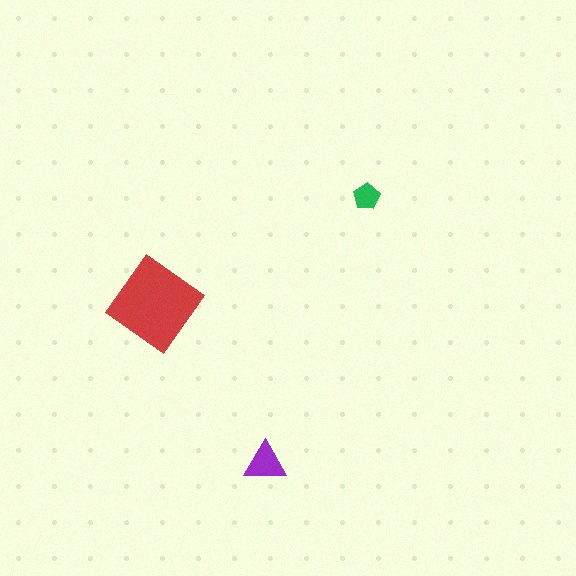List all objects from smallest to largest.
The green pentagon, the purple triangle, the red diamond.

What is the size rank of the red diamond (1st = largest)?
1st.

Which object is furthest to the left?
The red diamond is leftmost.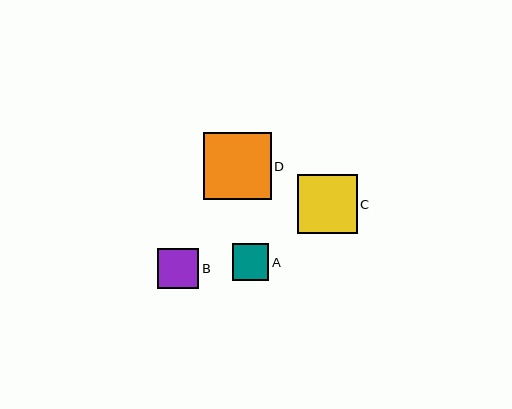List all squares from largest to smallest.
From largest to smallest: D, C, B, A.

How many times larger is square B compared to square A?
Square B is approximately 1.1 times the size of square A.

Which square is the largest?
Square D is the largest with a size of approximately 67 pixels.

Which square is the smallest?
Square A is the smallest with a size of approximately 37 pixels.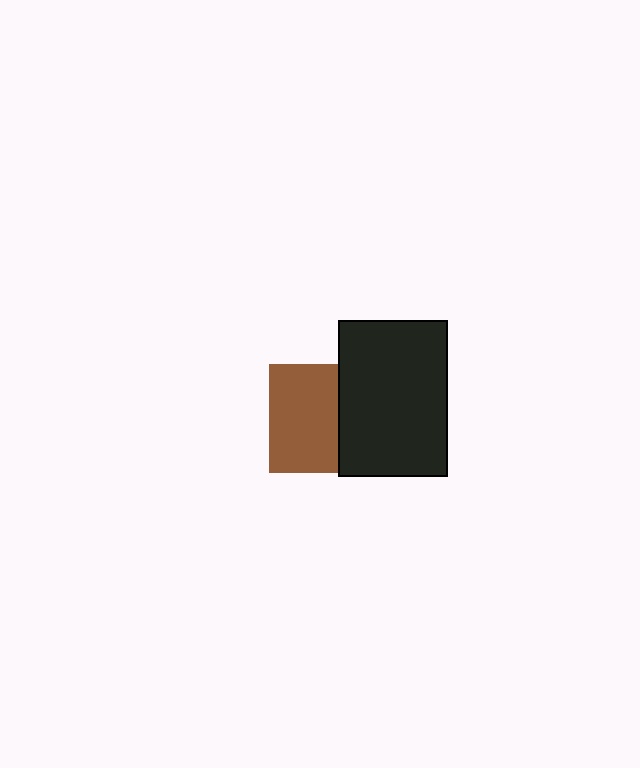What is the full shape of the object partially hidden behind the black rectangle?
The partially hidden object is a brown square.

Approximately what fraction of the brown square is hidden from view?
Roughly 37% of the brown square is hidden behind the black rectangle.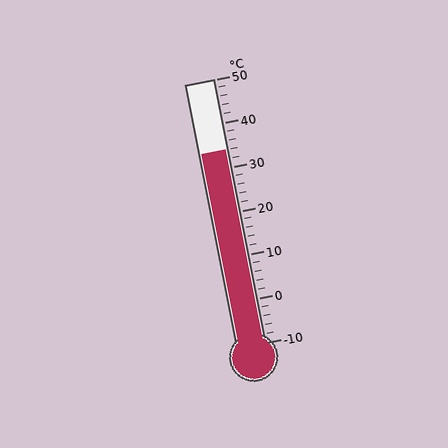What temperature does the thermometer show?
The thermometer shows approximately 34°C.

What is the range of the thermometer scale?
The thermometer scale ranges from -10°C to 50°C.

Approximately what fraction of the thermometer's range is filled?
The thermometer is filled to approximately 75% of its range.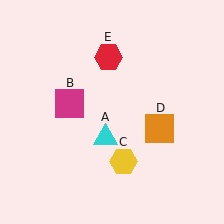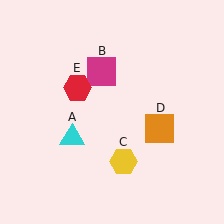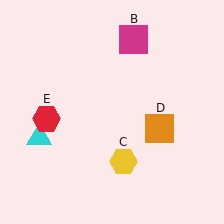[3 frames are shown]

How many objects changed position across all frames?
3 objects changed position: cyan triangle (object A), magenta square (object B), red hexagon (object E).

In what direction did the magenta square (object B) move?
The magenta square (object B) moved up and to the right.